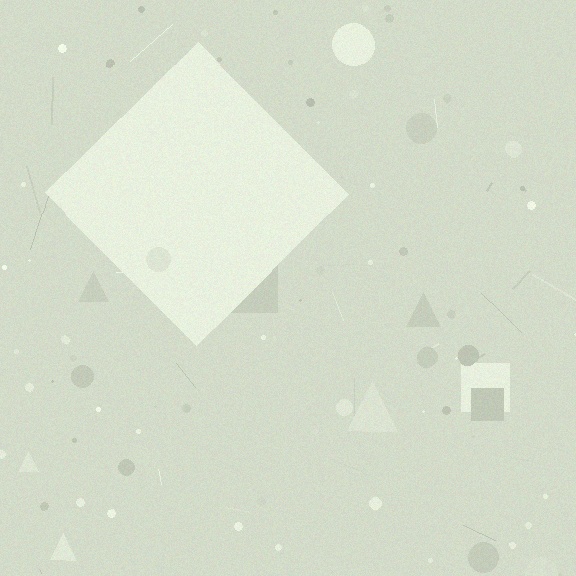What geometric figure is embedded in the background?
A diamond is embedded in the background.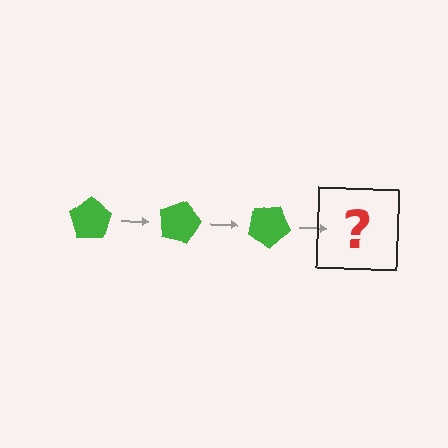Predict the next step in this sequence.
The next step is a green pentagon rotated 45 degrees.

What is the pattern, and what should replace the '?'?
The pattern is that the pentagon rotates 15 degrees each step. The '?' should be a green pentagon rotated 45 degrees.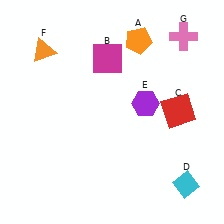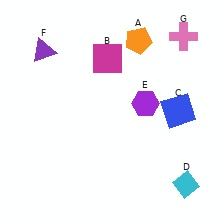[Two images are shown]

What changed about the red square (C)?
In Image 1, C is red. In Image 2, it changed to blue.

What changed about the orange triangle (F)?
In Image 1, F is orange. In Image 2, it changed to purple.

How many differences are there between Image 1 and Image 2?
There are 2 differences between the two images.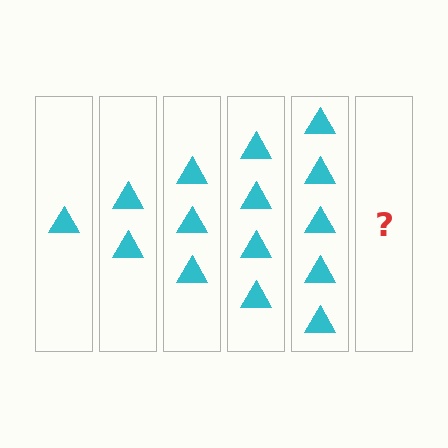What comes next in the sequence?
The next element should be 6 triangles.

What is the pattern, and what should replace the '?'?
The pattern is that each step adds one more triangle. The '?' should be 6 triangles.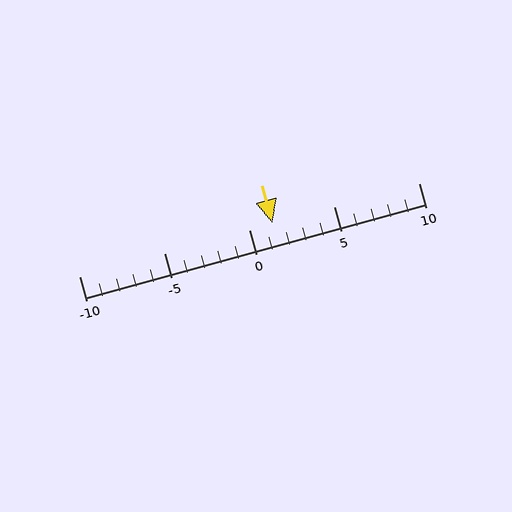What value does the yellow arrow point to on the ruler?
The yellow arrow points to approximately 1.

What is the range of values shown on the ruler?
The ruler shows values from -10 to 10.